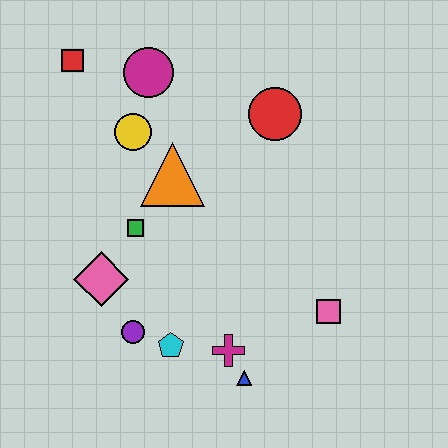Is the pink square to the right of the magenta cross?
Yes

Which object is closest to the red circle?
The orange triangle is closest to the red circle.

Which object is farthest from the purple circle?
The red square is farthest from the purple circle.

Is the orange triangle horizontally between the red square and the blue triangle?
Yes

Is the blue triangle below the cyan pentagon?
Yes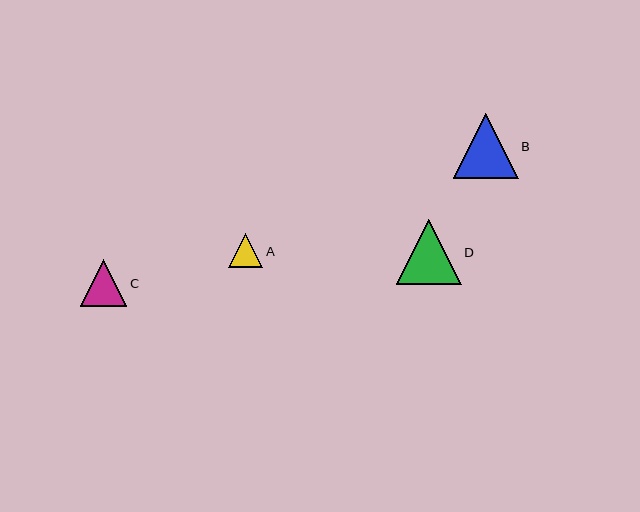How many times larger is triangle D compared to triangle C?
Triangle D is approximately 1.4 times the size of triangle C.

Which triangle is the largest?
Triangle B is the largest with a size of approximately 65 pixels.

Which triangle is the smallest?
Triangle A is the smallest with a size of approximately 35 pixels.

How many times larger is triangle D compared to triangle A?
Triangle D is approximately 1.9 times the size of triangle A.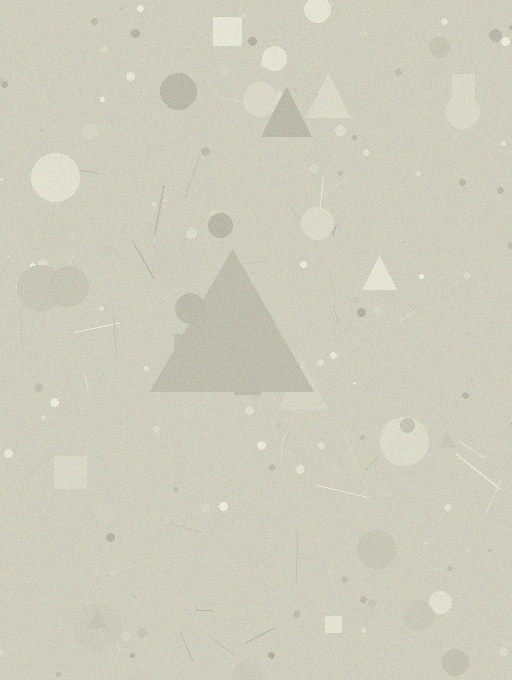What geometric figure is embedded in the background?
A triangle is embedded in the background.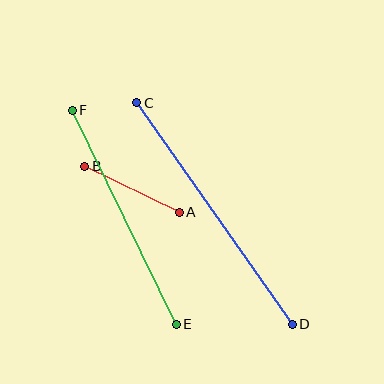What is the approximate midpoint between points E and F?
The midpoint is at approximately (124, 217) pixels.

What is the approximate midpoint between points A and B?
The midpoint is at approximately (132, 189) pixels.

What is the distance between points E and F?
The distance is approximately 238 pixels.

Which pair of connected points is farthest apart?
Points C and D are farthest apart.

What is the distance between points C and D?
The distance is approximately 271 pixels.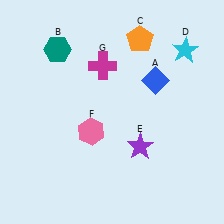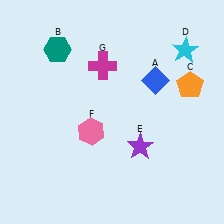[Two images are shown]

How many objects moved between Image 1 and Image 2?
1 object moved between the two images.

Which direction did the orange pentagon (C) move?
The orange pentagon (C) moved right.